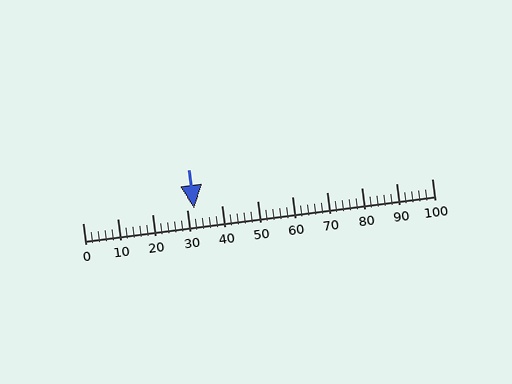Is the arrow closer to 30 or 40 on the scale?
The arrow is closer to 30.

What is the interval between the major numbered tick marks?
The major tick marks are spaced 10 units apart.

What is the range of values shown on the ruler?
The ruler shows values from 0 to 100.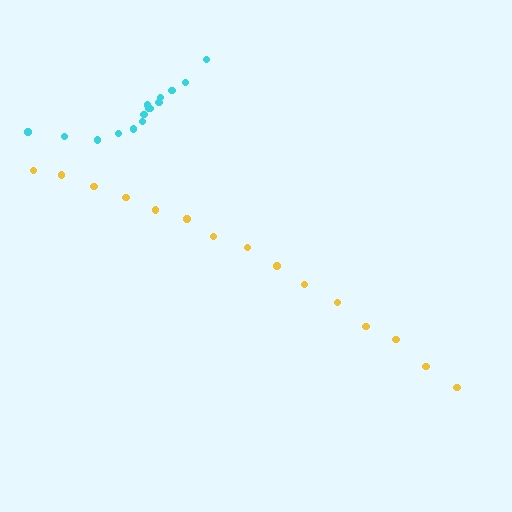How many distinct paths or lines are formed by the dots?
There are 2 distinct paths.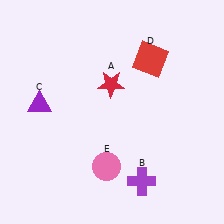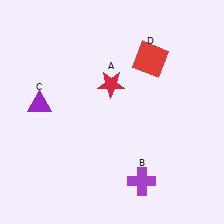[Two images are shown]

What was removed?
The pink circle (E) was removed in Image 2.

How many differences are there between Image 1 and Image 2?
There is 1 difference between the two images.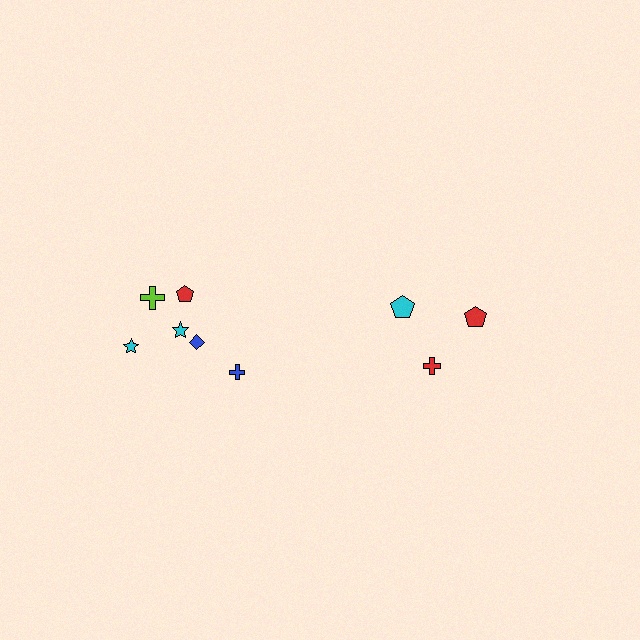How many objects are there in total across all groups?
There are 9 objects.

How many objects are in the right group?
There are 3 objects.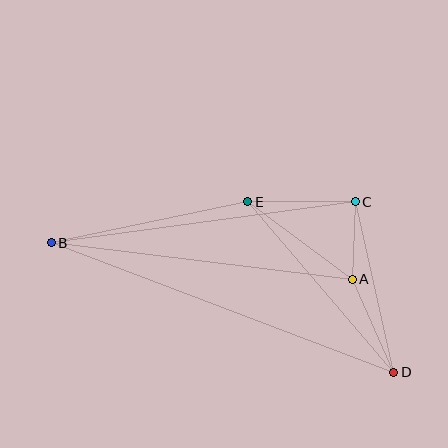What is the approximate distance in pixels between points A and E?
The distance between A and E is approximately 130 pixels.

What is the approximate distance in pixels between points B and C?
The distance between B and C is approximately 307 pixels.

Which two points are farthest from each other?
Points B and D are farthest from each other.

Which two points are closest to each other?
Points A and C are closest to each other.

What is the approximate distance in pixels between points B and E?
The distance between B and E is approximately 201 pixels.